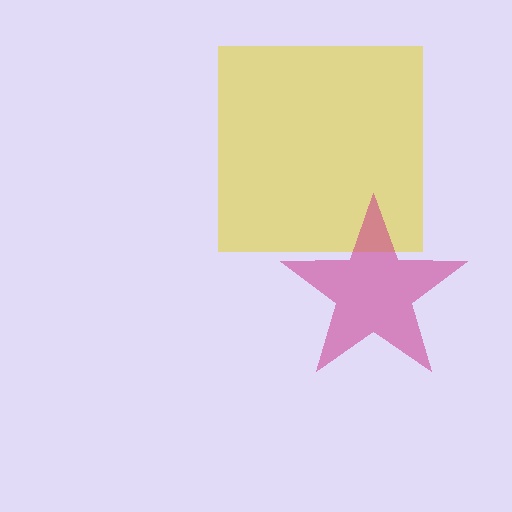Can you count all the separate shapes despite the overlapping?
Yes, there are 2 separate shapes.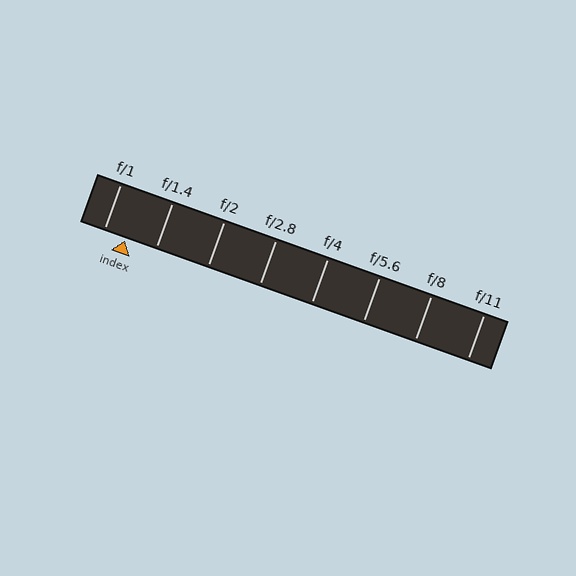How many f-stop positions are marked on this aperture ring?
There are 8 f-stop positions marked.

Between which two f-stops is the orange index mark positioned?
The index mark is between f/1 and f/1.4.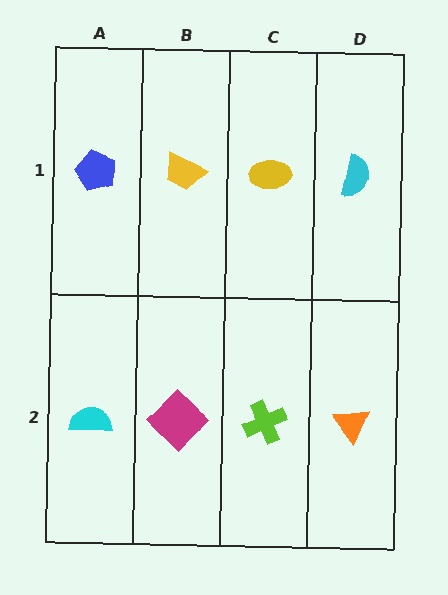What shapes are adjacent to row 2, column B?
A yellow trapezoid (row 1, column B), a cyan semicircle (row 2, column A), a lime cross (row 2, column C).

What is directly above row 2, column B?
A yellow trapezoid.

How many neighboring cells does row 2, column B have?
3.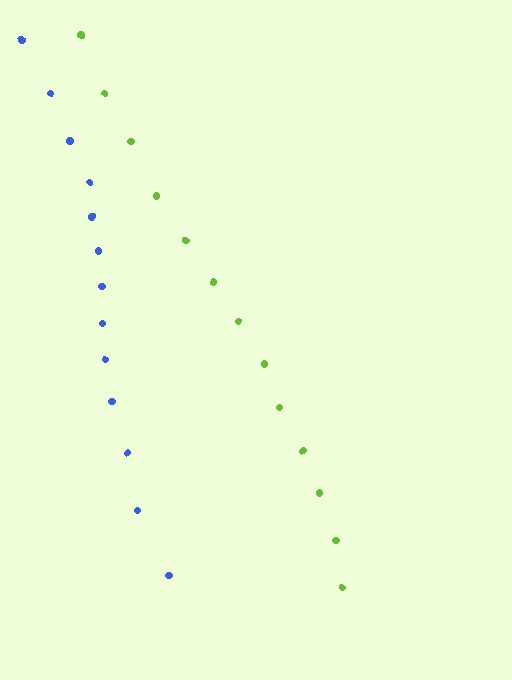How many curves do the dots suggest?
There are 2 distinct paths.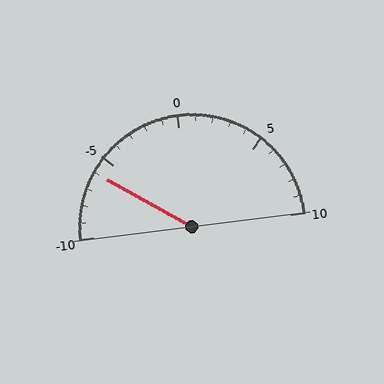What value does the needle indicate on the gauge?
The needle indicates approximately -6.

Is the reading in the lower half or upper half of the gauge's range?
The reading is in the lower half of the range (-10 to 10).